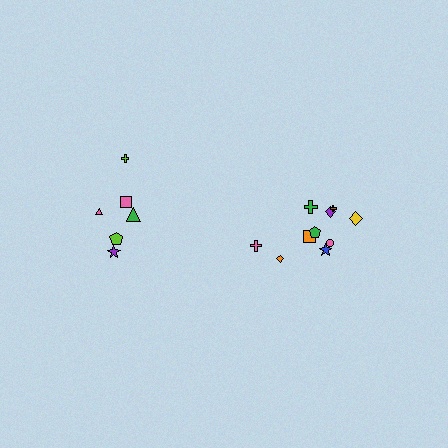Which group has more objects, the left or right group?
The right group.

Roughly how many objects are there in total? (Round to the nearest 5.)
Roughly 15 objects in total.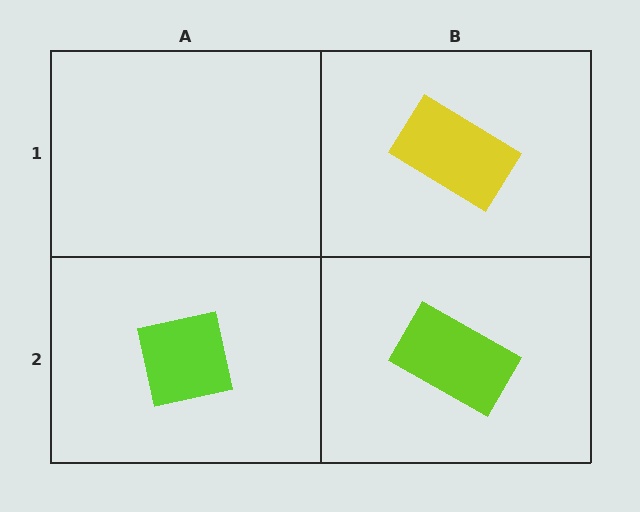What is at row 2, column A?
A lime square.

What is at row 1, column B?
A yellow rectangle.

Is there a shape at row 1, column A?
No, that cell is empty.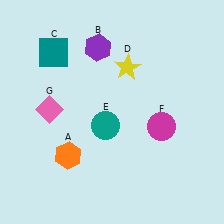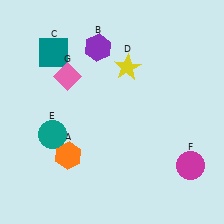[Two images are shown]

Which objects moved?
The objects that moved are: the teal circle (E), the magenta circle (F), the pink diamond (G).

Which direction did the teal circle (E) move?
The teal circle (E) moved left.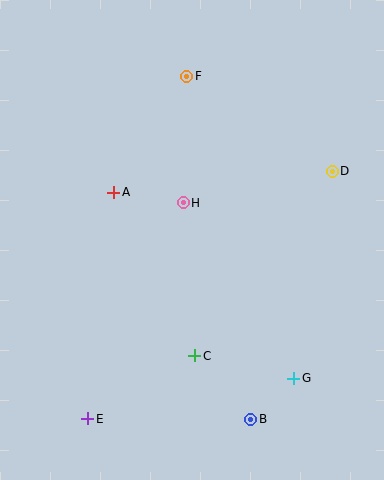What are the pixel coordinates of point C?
Point C is at (195, 356).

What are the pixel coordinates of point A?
Point A is at (114, 192).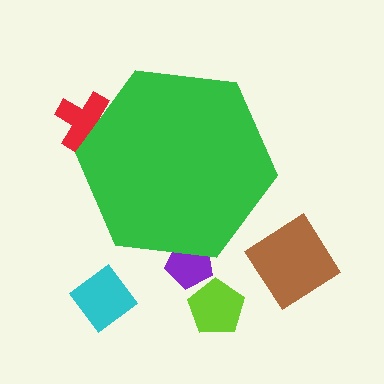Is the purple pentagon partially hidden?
Yes, the purple pentagon is partially hidden behind the green hexagon.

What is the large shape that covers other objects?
A green hexagon.